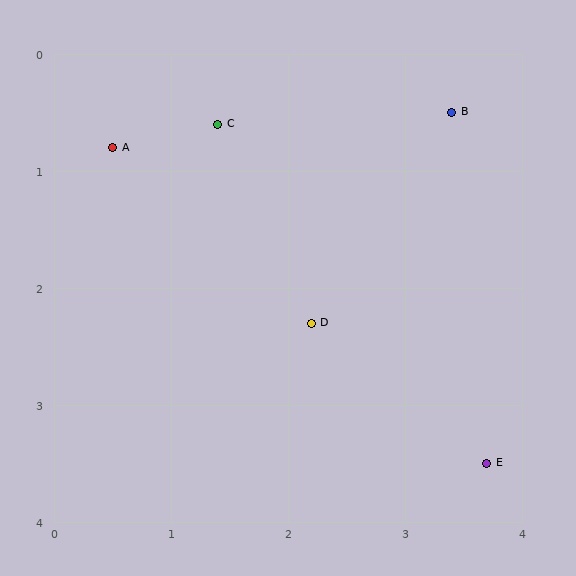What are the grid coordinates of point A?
Point A is at approximately (0.5, 0.8).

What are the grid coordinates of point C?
Point C is at approximately (1.4, 0.6).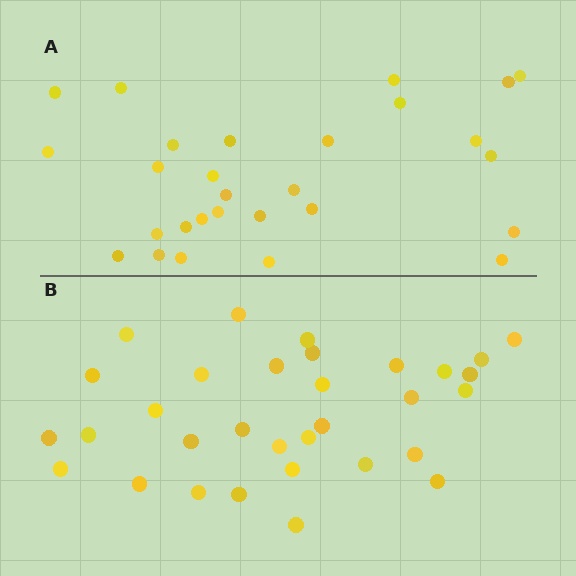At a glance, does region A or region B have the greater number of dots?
Region B (the bottom region) has more dots.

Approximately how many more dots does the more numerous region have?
Region B has about 4 more dots than region A.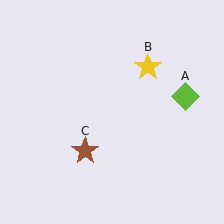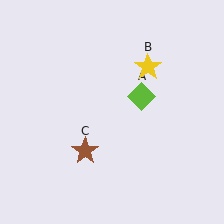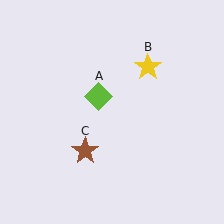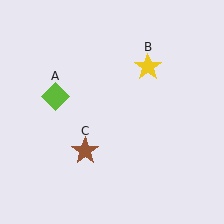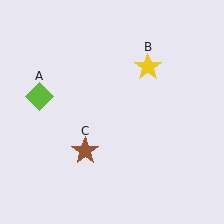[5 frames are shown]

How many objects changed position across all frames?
1 object changed position: lime diamond (object A).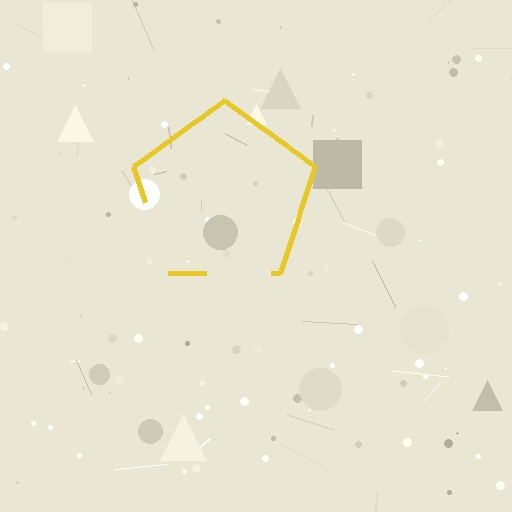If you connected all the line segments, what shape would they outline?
They would outline a pentagon.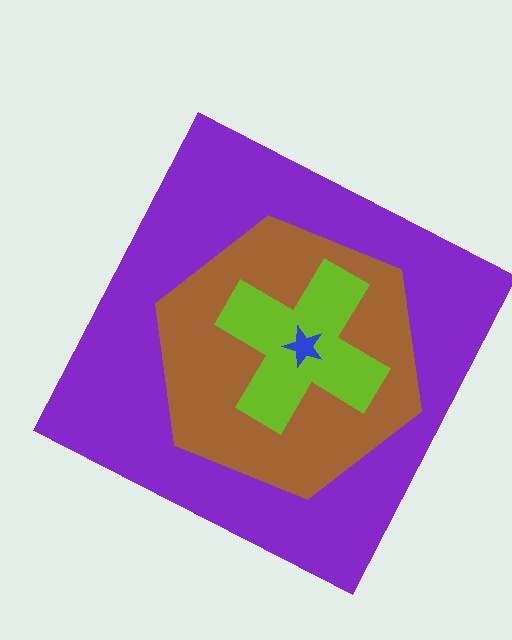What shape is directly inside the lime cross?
The blue star.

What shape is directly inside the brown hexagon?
The lime cross.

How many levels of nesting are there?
4.